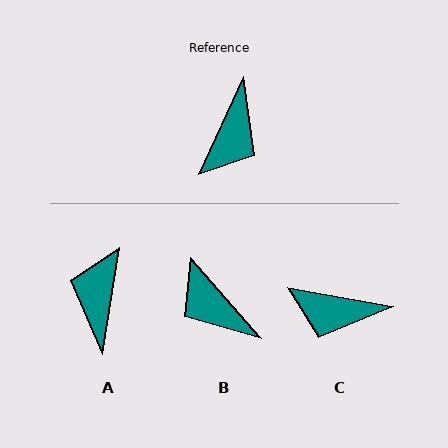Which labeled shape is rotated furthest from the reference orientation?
A, about 165 degrees away.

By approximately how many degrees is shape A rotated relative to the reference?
Approximately 165 degrees clockwise.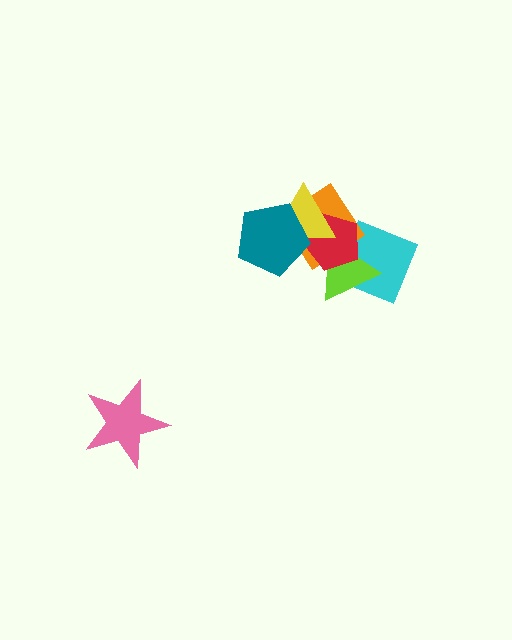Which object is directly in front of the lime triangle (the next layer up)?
The orange diamond is directly in front of the lime triangle.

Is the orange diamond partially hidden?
Yes, it is partially covered by another shape.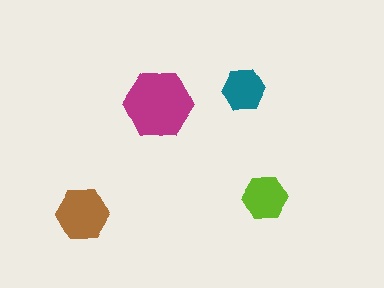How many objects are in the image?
There are 4 objects in the image.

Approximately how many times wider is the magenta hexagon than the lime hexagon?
About 1.5 times wider.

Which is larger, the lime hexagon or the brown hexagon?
The brown one.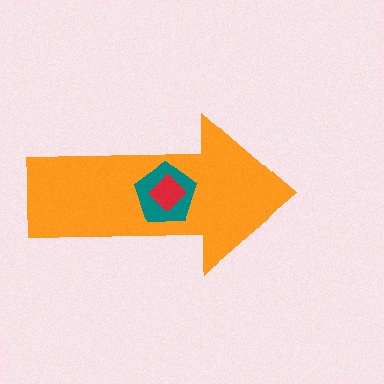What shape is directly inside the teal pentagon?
The red diamond.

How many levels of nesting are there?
3.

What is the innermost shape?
The red diamond.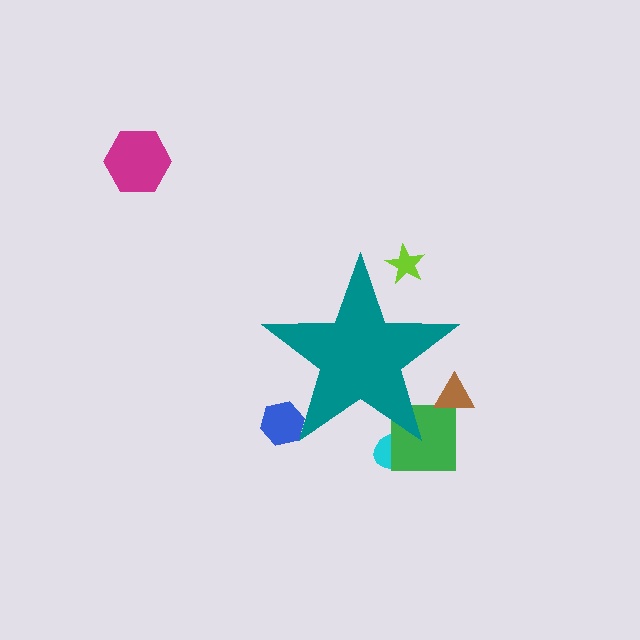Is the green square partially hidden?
Yes, the green square is partially hidden behind the teal star.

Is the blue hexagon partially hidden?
Yes, the blue hexagon is partially hidden behind the teal star.